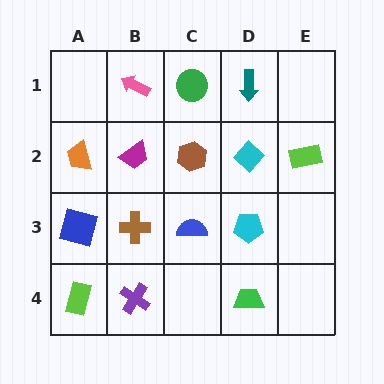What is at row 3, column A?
A blue square.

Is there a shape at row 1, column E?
No, that cell is empty.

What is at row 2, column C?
A brown hexagon.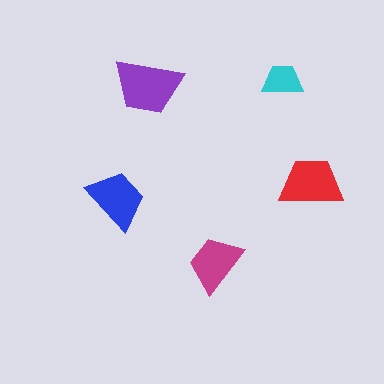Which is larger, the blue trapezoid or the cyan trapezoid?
The blue one.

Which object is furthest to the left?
The blue trapezoid is leftmost.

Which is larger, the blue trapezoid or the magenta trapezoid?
The blue one.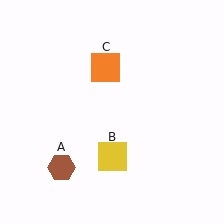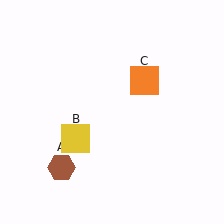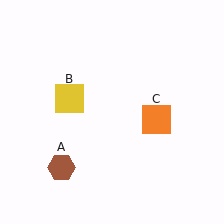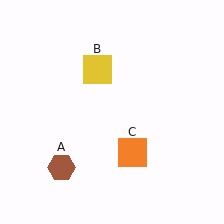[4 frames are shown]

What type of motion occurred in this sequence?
The yellow square (object B), orange square (object C) rotated clockwise around the center of the scene.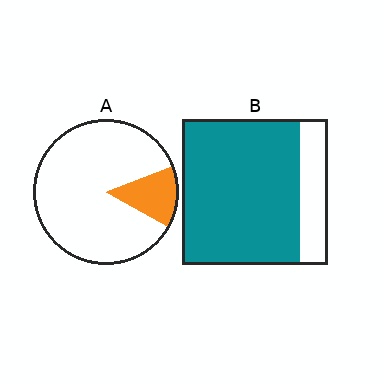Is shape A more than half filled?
No.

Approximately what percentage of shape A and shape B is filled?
A is approximately 15% and B is approximately 80%.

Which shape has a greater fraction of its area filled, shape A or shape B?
Shape B.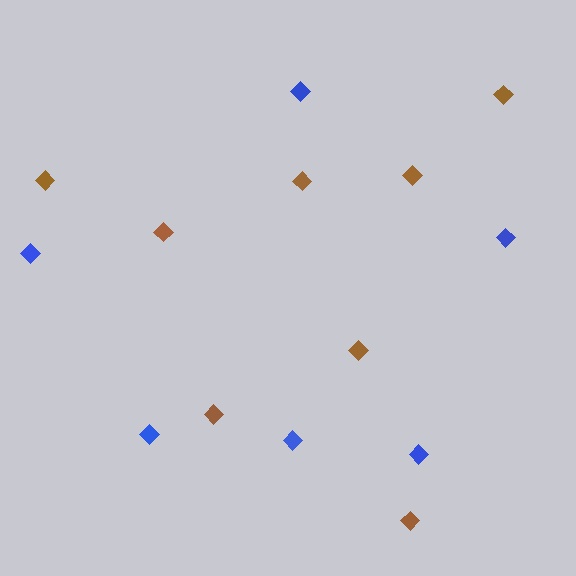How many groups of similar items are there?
There are 2 groups: one group of brown diamonds (8) and one group of blue diamonds (6).